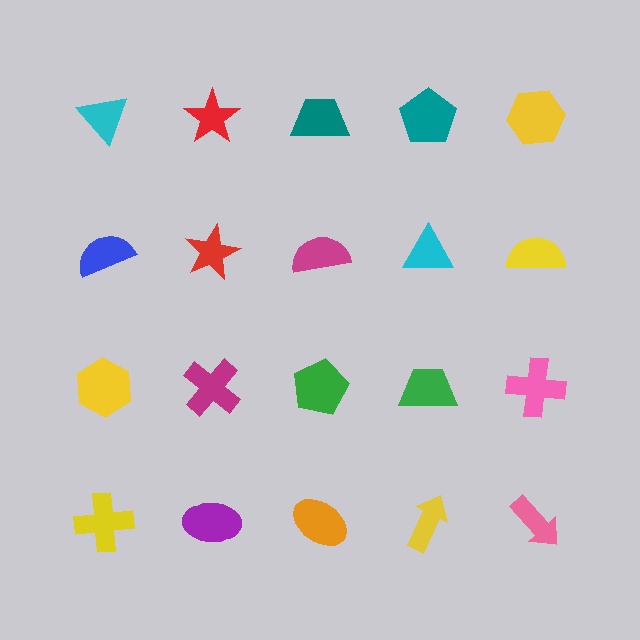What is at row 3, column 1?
A yellow hexagon.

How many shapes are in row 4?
5 shapes.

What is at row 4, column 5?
A pink arrow.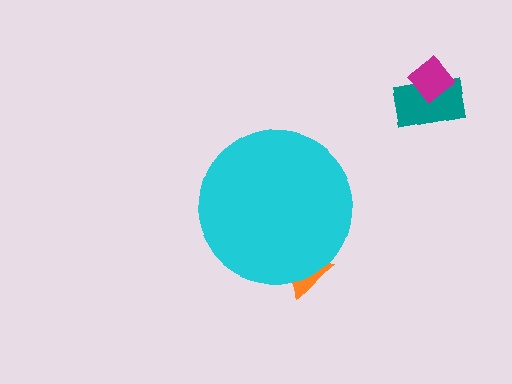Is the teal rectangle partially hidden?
No, the teal rectangle is fully visible.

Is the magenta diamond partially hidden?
No, the magenta diamond is fully visible.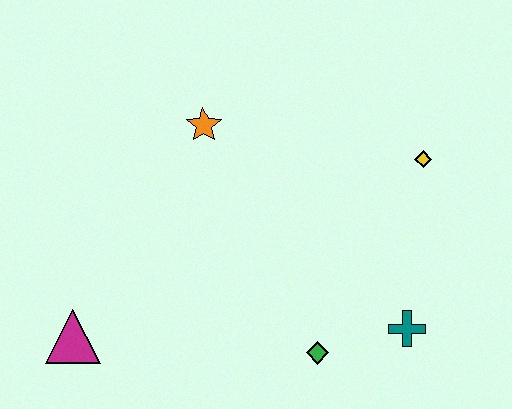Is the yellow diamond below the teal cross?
No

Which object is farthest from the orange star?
The teal cross is farthest from the orange star.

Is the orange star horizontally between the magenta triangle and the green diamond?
Yes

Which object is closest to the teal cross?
The green diamond is closest to the teal cross.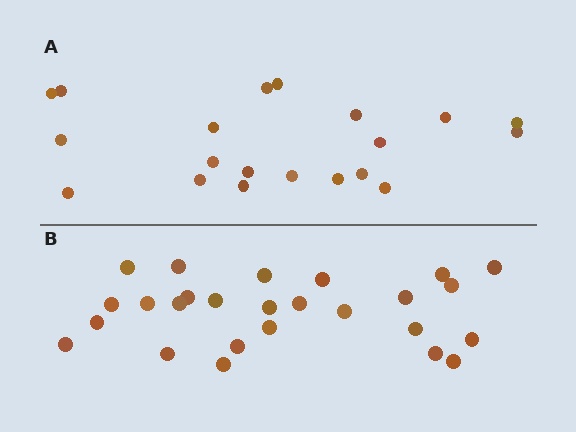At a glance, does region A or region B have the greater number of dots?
Region B (the bottom region) has more dots.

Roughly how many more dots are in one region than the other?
Region B has about 6 more dots than region A.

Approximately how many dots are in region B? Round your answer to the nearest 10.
About 30 dots. (The exact count is 26, which rounds to 30.)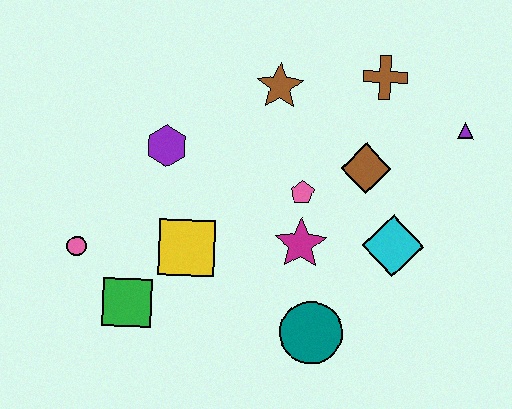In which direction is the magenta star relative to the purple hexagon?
The magenta star is to the right of the purple hexagon.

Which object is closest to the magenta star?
The pink pentagon is closest to the magenta star.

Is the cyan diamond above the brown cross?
No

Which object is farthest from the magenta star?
The pink circle is farthest from the magenta star.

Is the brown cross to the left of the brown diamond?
No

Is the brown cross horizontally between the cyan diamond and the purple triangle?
No